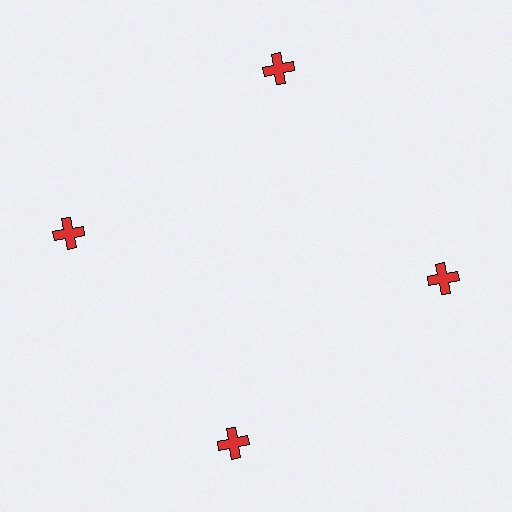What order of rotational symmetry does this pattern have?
This pattern has 4-fold rotational symmetry.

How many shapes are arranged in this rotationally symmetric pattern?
There are 4 shapes, arranged in 4 groups of 1.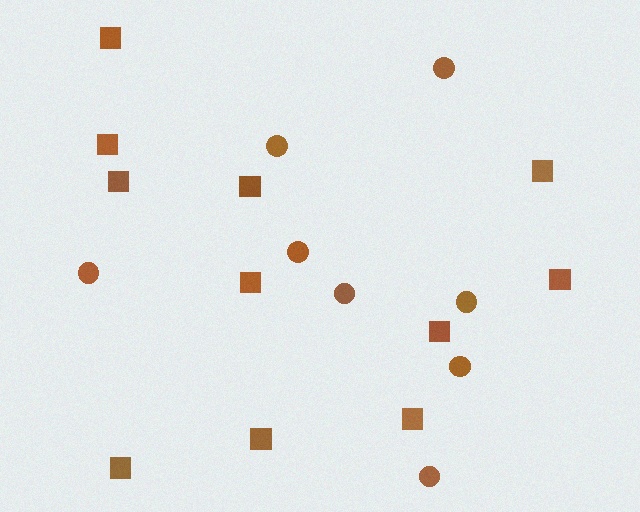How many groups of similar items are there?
There are 2 groups: one group of circles (8) and one group of squares (11).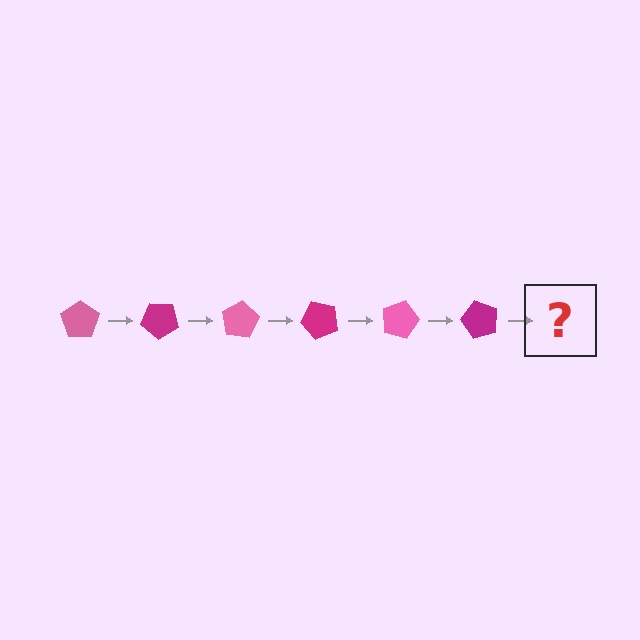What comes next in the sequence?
The next element should be a pink pentagon, rotated 240 degrees from the start.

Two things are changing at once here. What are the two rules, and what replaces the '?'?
The two rules are that it rotates 40 degrees each step and the color cycles through pink and magenta. The '?' should be a pink pentagon, rotated 240 degrees from the start.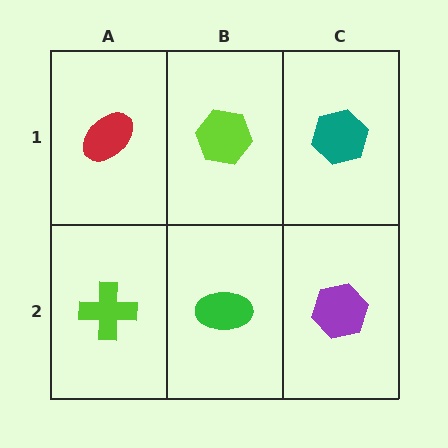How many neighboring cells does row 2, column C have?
2.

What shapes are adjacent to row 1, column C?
A purple hexagon (row 2, column C), a lime hexagon (row 1, column B).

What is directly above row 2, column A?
A red ellipse.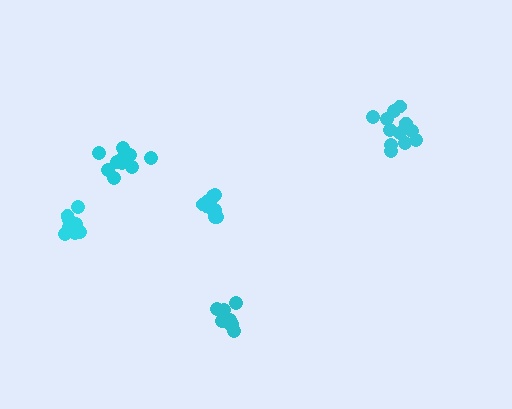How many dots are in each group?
Group 1: 10 dots, Group 2: 12 dots, Group 3: 9 dots, Group 4: 13 dots, Group 5: 11 dots (55 total).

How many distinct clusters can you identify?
There are 5 distinct clusters.